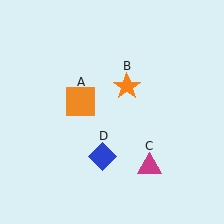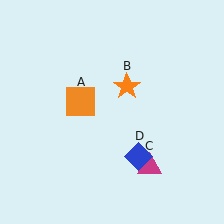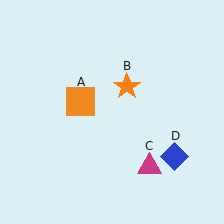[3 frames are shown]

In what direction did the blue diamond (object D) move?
The blue diamond (object D) moved right.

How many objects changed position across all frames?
1 object changed position: blue diamond (object D).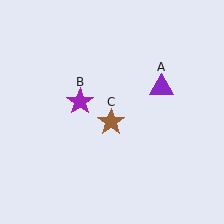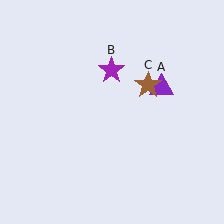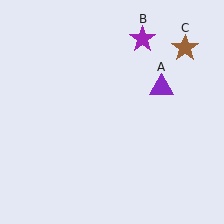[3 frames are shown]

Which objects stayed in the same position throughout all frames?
Purple triangle (object A) remained stationary.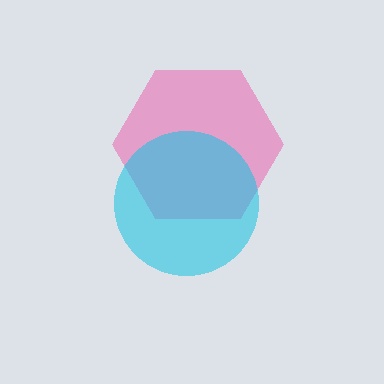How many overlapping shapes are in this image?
There are 2 overlapping shapes in the image.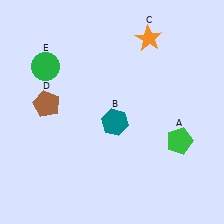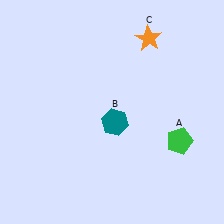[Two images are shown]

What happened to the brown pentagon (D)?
The brown pentagon (D) was removed in Image 2. It was in the top-left area of Image 1.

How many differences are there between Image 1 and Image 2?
There are 2 differences between the two images.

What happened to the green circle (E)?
The green circle (E) was removed in Image 2. It was in the top-left area of Image 1.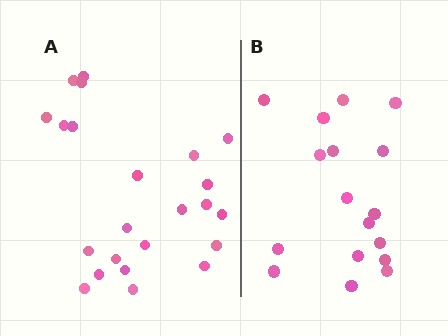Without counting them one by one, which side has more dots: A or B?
Region A (the left region) has more dots.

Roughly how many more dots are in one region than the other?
Region A has about 6 more dots than region B.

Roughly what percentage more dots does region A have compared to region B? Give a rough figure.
About 35% more.